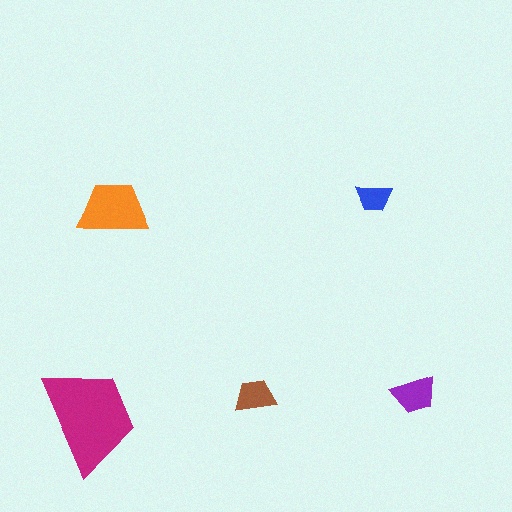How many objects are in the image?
There are 5 objects in the image.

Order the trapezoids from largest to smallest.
the magenta one, the orange one, the purple one, the brown one, the blue one.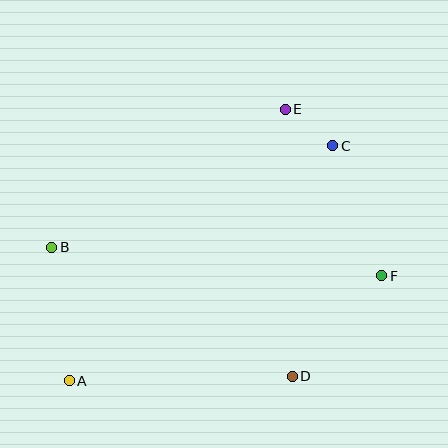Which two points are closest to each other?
Points C and E are closest to each other.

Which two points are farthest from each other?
Points A and C are farthest from each other.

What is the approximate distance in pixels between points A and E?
The distance between A and E is approximately 347 pixels.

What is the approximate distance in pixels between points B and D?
The distance between B and D is approximately 273 pixels.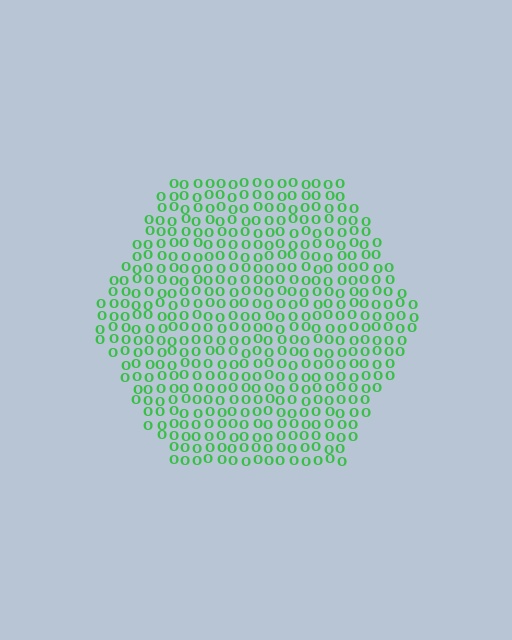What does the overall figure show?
The overall figure shows a hexagon.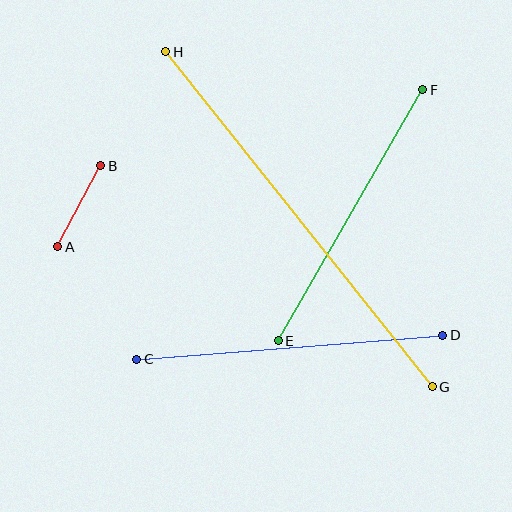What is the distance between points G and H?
The distance is approximately 428 pixels.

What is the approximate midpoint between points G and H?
The midpoint is at approximately (299, 219) pixels.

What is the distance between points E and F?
The distance is approximately 290 pixels.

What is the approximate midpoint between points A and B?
The midpoint is at approximately (79, 206) pixels.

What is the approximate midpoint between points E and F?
The midpoint is at approximately (350, 215) pixels.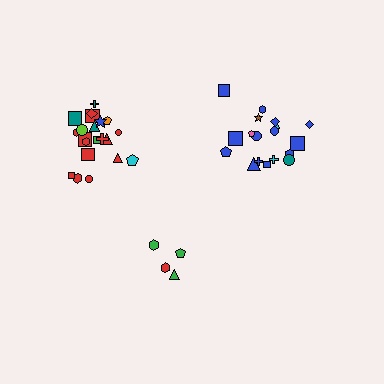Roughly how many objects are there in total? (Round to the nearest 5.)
Roughly 45 objects in total.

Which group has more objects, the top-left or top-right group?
The top-left group.